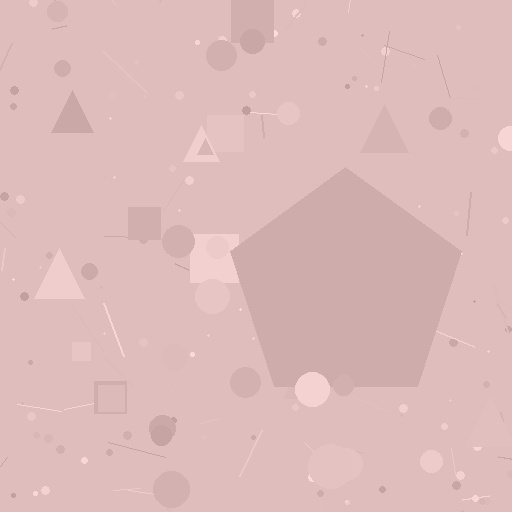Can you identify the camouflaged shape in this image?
The camouflaged shape is a pentagon.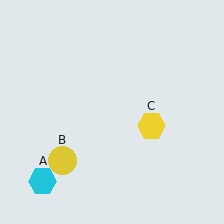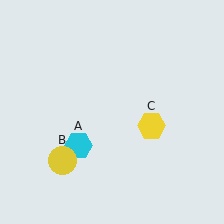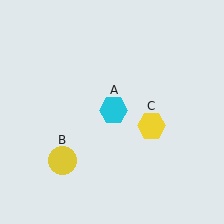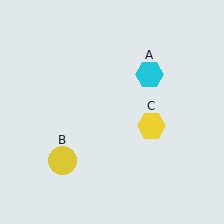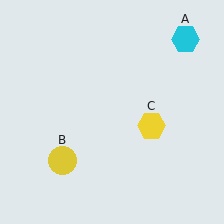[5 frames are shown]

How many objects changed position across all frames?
1 object changed position: cyan hexagon (object A).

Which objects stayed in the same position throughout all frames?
Yellow circle (object B) and yellow hexagon (object C) remained stationary.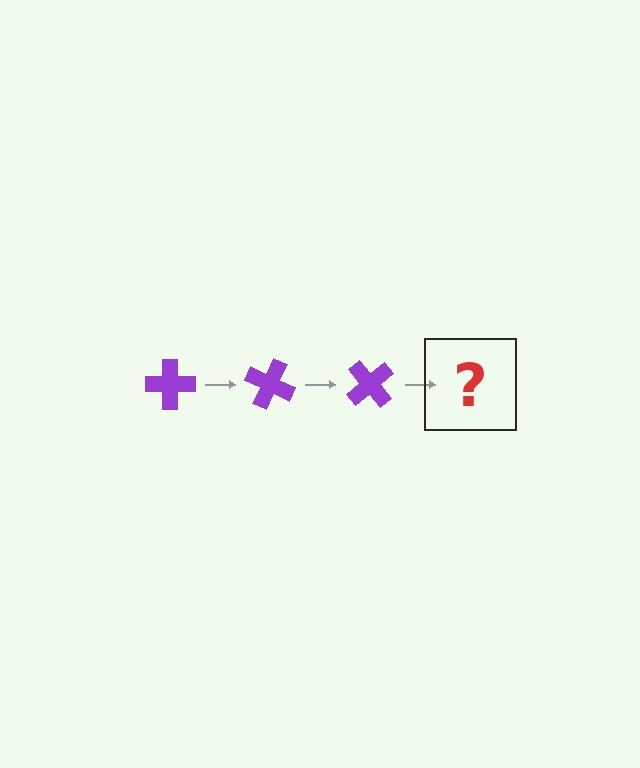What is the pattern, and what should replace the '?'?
The pattern is that the cross rotates 25 degrees each step. The '?' should be a purple cross rotated 75 degrees.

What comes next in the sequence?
The next element should be a purple cross rotated 75 degrees.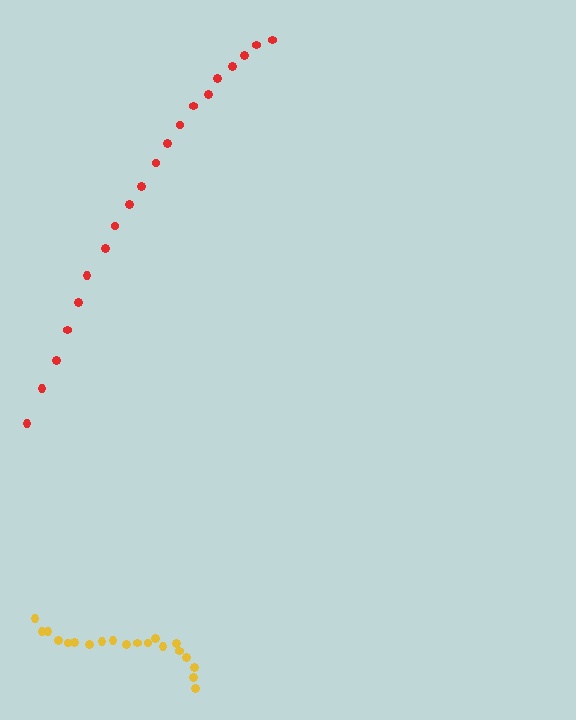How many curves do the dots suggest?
There are 2 distinct paths.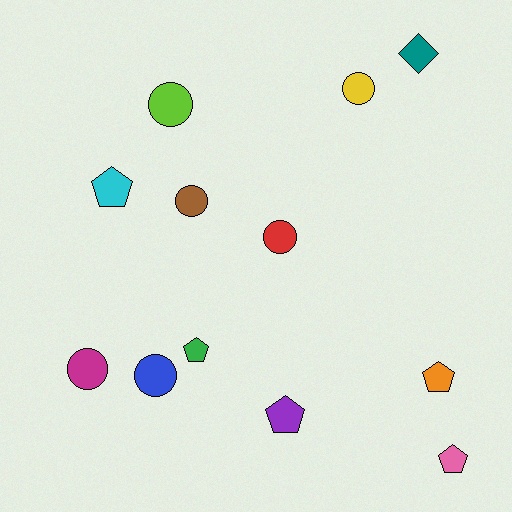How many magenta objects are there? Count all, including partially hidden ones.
There is 1 magenta object.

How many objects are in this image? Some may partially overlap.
There are 12 objects.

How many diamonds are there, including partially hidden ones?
There is 1 diamond.